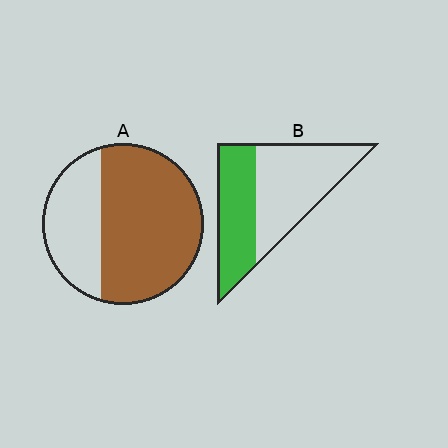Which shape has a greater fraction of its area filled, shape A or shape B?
Shape A.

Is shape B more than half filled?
No.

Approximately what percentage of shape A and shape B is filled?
A is approximately 65% and B is approximately 40%.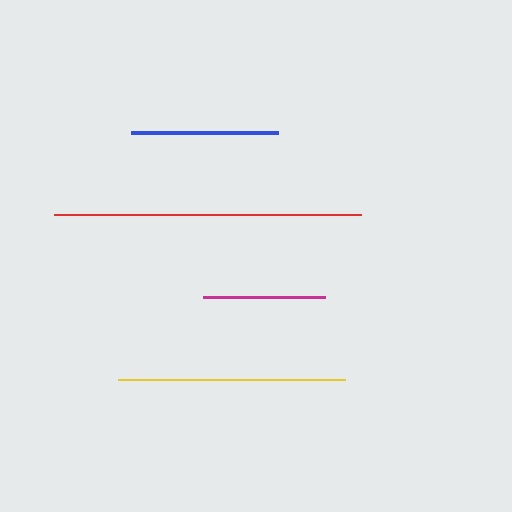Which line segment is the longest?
The red line is the longest at approximately 307 pixels.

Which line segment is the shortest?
The magenta line is the shortest at approximately 122 pixels.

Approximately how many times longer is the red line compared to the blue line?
The red line is approximately 2.1 times the length of the blue line.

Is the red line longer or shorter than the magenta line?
The red line is longer than the magenta line.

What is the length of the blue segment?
The blue segment is approximately 147 pixels long.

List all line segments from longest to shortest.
From longest to shortest: red, yellow, blue, magenta.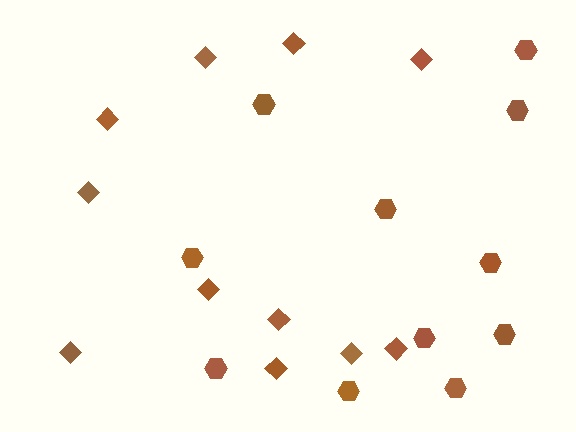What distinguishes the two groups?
There are 2 groups: one group of hexagons (11) and one group of diamonds (11).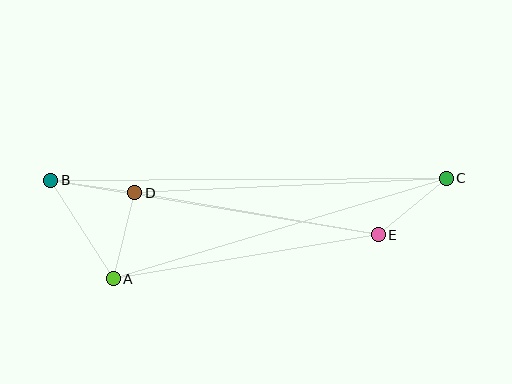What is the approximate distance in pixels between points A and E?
The distance between A and E is approximately 268 pixels.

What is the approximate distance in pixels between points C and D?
The distance between C and D is approximately 312 pixels.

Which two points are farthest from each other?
Points B and C are farthest from each other.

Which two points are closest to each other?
Points B and D are closest to each other.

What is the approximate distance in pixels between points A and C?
The distance between A and C is approximately 348 pixels.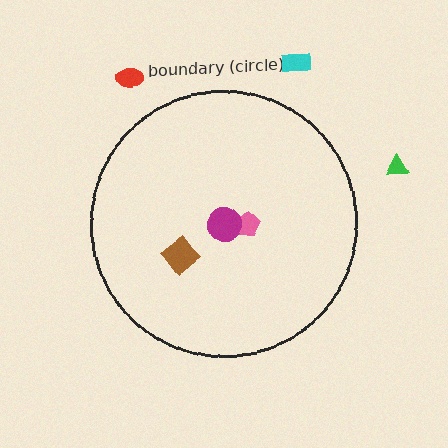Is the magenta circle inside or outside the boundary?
Inside.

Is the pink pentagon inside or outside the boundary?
Inside.